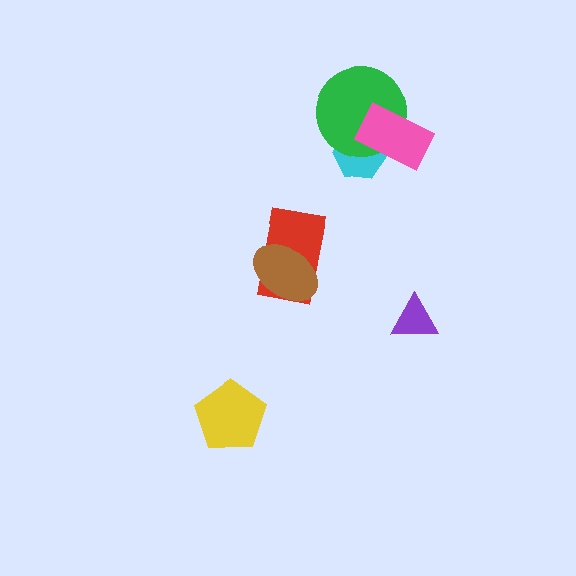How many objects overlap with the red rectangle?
1 object overlaps with the red rectangle.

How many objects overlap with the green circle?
2 objects overlap with the green circle.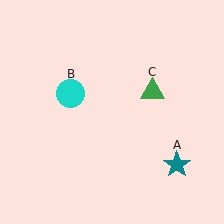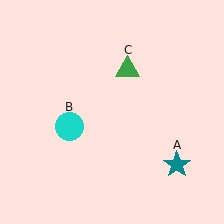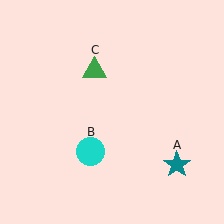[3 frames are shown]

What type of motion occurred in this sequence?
The cyan circle (object B), green triangle (object C) rotated counterclockwise around the center of the scene.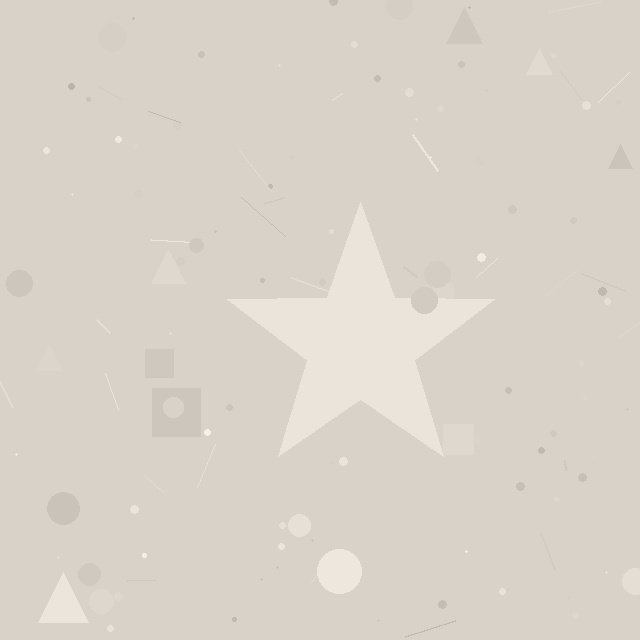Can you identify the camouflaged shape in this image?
The camouflaged shape is a star.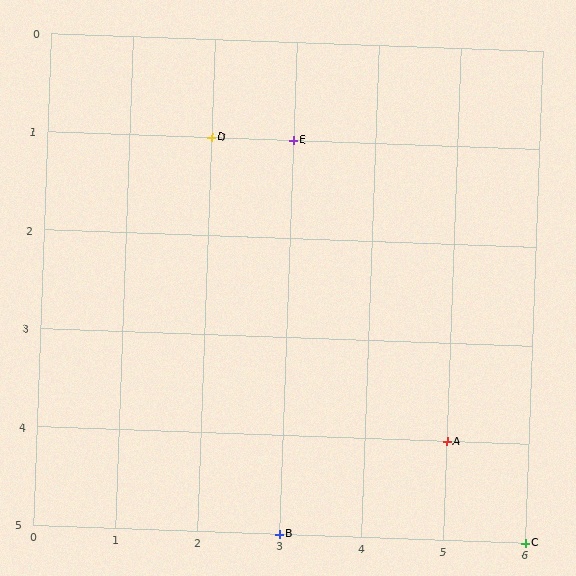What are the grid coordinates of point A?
Point A is at grid coordinates (5, 4).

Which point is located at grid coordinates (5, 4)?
Point A is at (5, 4).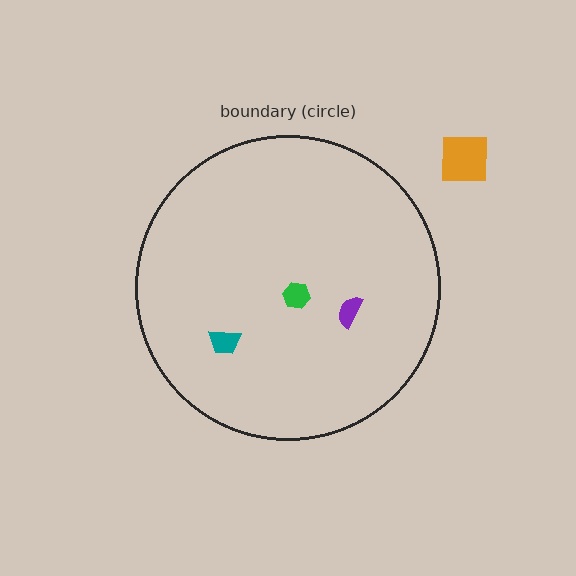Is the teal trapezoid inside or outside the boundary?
Inside.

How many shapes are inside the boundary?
3 inside, 1 outside.